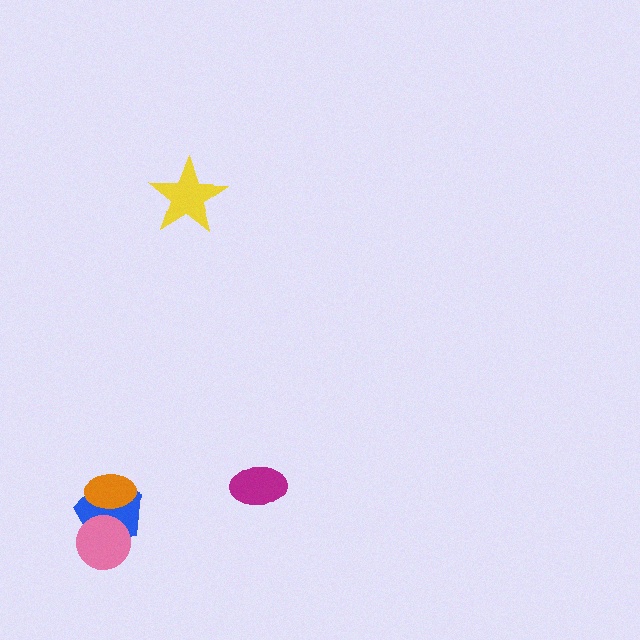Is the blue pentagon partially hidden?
Yes, it is partially covered by another shape.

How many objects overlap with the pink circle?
1 object overlaps with the pink circle.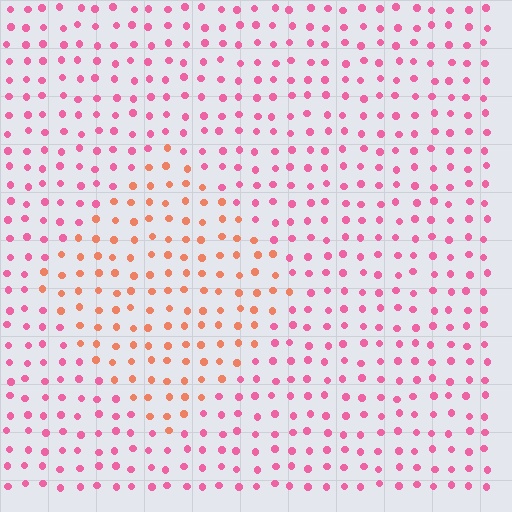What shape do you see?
I see a diamond.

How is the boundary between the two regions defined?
The boundary is defined purely by a slight shift in hue (about 41 degrees). Spacing, size, and orientation are identical on both sides.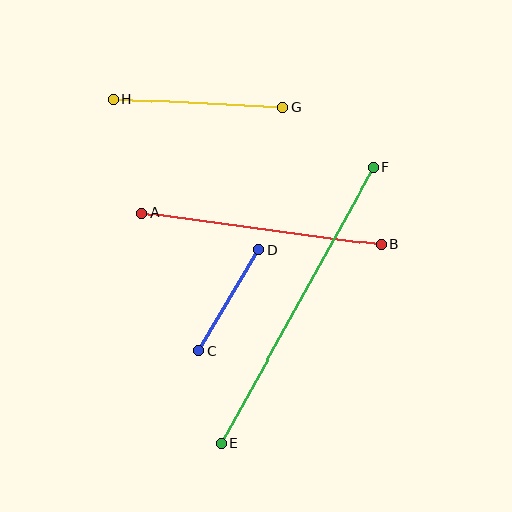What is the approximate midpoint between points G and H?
The midpoint is at approximately (198, 103) pixels.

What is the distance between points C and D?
The distance is approximately 117 pixels.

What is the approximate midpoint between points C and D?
The midpoint is at approximately (229, 300) pixels.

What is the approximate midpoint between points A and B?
The midpoint is at approximately (261, 229) pixels.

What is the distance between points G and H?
The distance is approximately 170 pixels.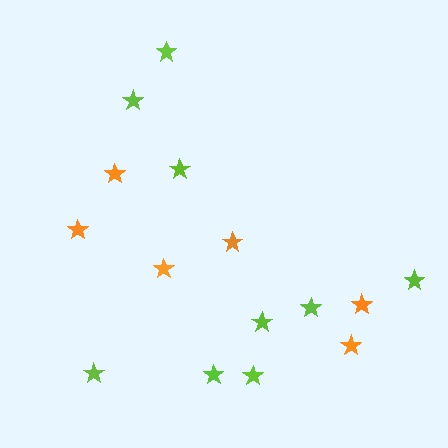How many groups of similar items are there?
There are 2 groups: one group of orange stars (6) and one group of lime stars (9).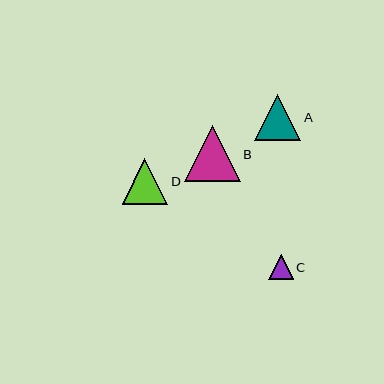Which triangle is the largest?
Triangle B is the largest with a size of approximately 55 pixels.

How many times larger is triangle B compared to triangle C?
Triangle B is approximately 2.2 times the size of triangle C.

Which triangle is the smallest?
Triangle C is the smallest with a size of approximately 25 pixels.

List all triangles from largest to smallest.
From largest to smallest: B, A, D, C.